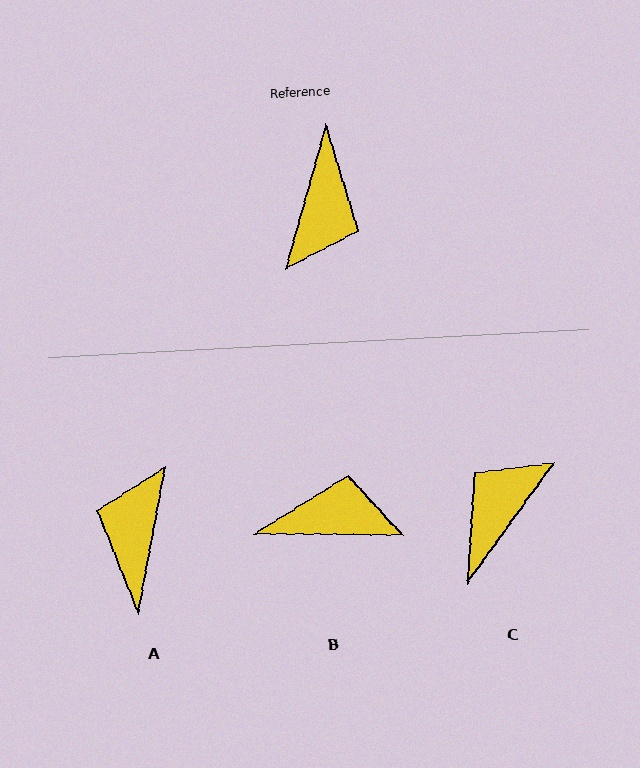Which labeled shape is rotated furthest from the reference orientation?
A, about 175 degrees away.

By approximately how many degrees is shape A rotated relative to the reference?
Approximately 175 degrees clockwise.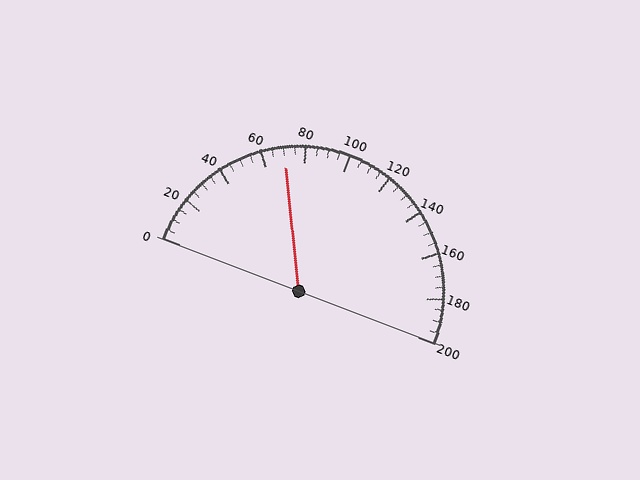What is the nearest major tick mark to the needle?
The nearest major tick mark is 80.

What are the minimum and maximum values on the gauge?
The gauge ranges from 0 to 200.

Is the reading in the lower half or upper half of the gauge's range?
The reading is in the lower half of the range (0 to 200).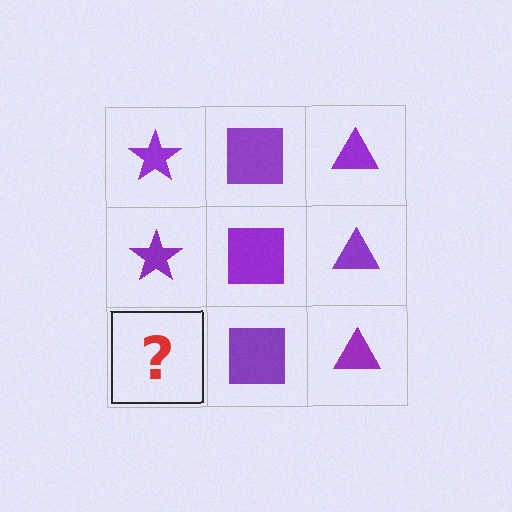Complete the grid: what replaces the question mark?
The question mark should be replaced with a purple star.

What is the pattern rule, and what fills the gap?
The rule is that each column has a consistent shape. The gap should be filled with a purple star.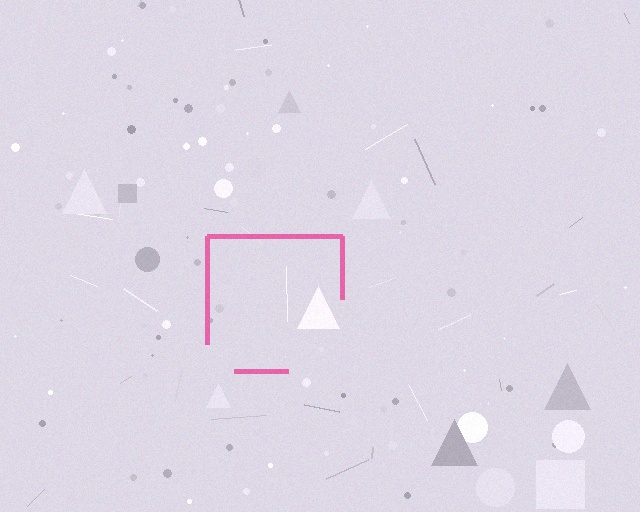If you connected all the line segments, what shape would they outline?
They would outline a square.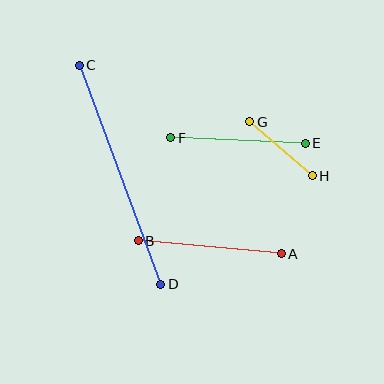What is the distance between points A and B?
The distance is approximately 143 pixels.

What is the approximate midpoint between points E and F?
The midpoint is at approximately (238, 141) pixels.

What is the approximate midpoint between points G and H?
The midpoint is at approximately (281, 149) pixels.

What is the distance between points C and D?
The distance is approximately 234 pixels.